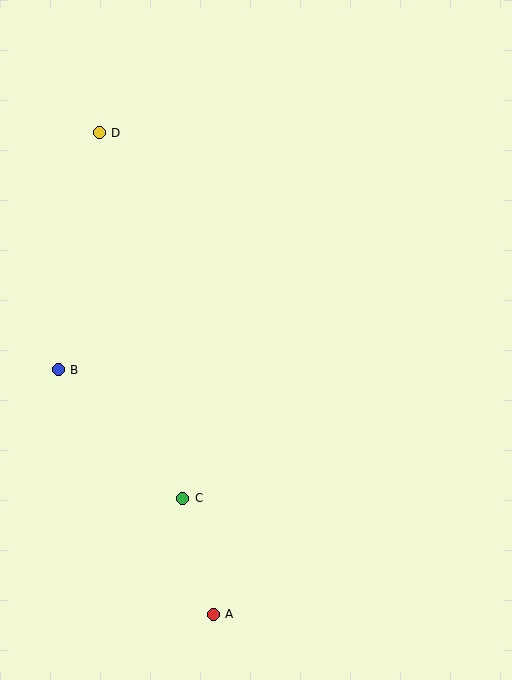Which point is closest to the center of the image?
Point C at (183, 498) is closest to the center.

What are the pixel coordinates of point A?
Point A is at (213, 614).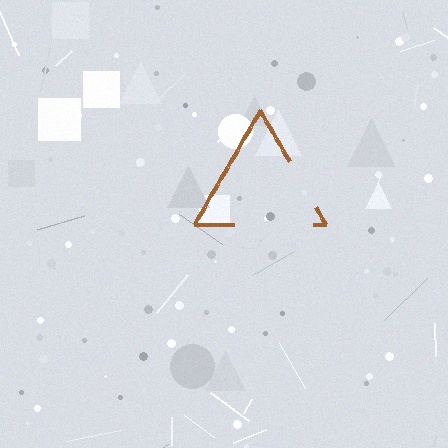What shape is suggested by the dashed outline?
The dashed outline suggests a triangle.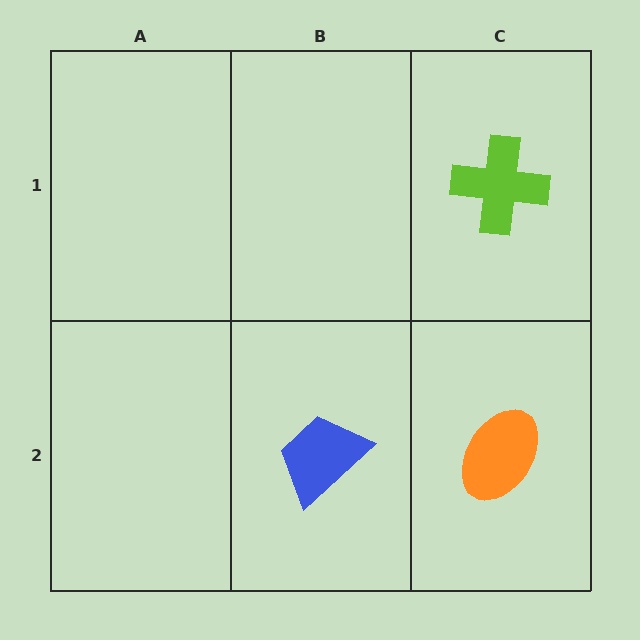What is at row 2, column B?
A blue trapezoid.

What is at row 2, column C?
An orange ellipse.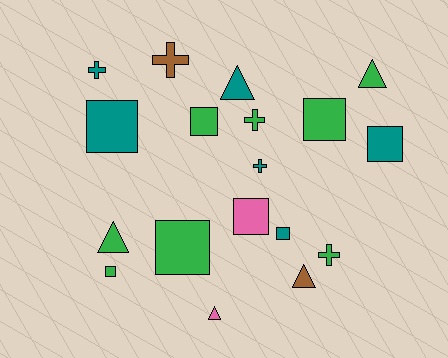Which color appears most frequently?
Green, with 8 objects.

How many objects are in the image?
There are 18 objects.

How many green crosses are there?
There are 2 green crosses.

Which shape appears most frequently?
Square, with 8 objects.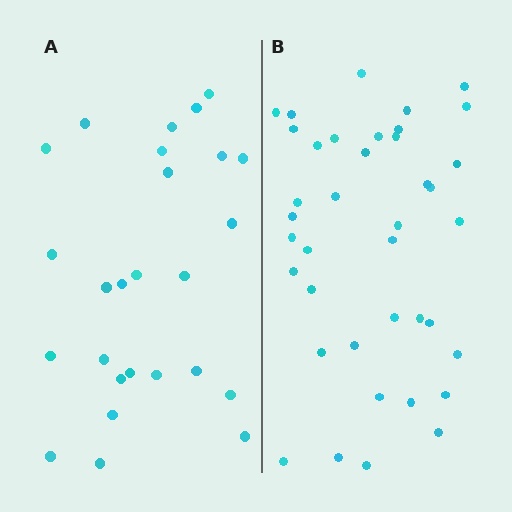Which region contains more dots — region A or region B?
Region B (the right region) has more dots.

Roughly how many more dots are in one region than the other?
Region B has approximately 15 more dots than region A.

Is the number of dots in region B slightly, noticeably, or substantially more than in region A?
Region B has substantially more. The ratio is roughly 1.5 to 1.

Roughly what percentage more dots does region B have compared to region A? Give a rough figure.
About 50% more.